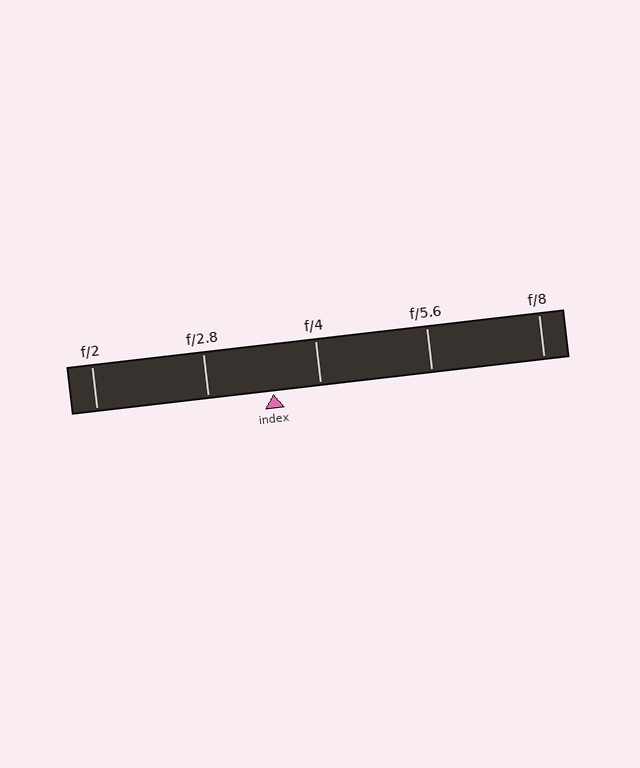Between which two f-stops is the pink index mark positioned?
The index mark is between f/2.8 and f/4.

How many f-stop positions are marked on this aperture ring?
There are 5 f-stop positions marked.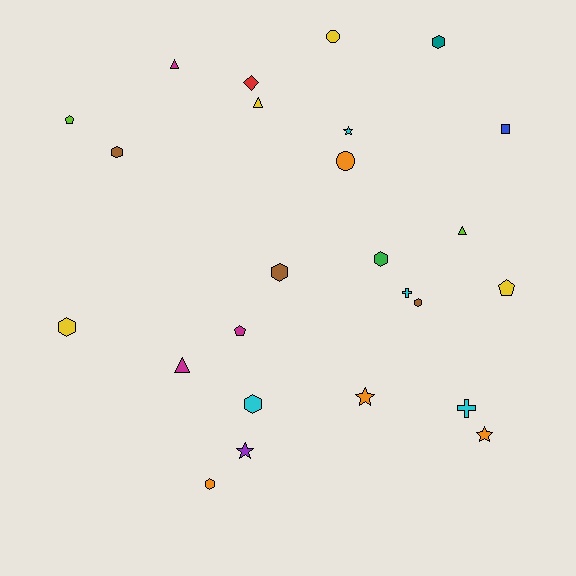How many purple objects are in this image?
There is 1 purple object.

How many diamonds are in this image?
There is 1 diamond.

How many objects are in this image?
There are 25 objects.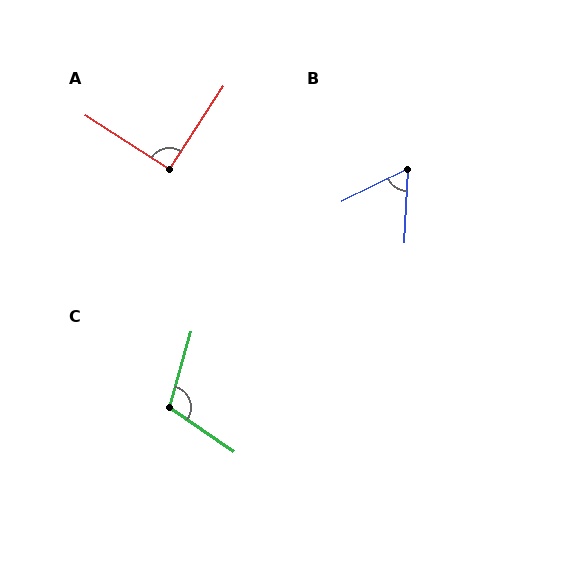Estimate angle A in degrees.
Approximately 91 degrees.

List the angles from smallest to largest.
B (61°), A (91°), C (108°).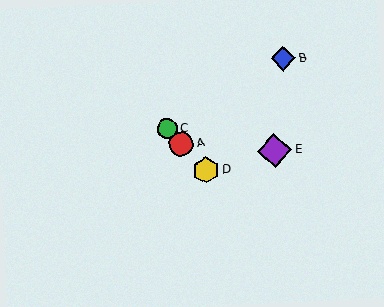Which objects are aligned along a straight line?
Objects A, C, D are aligned along a straight line.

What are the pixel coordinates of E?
Object E is at (275, 150).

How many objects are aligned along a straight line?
3 objects (A, C, D) are aligned along a straight line.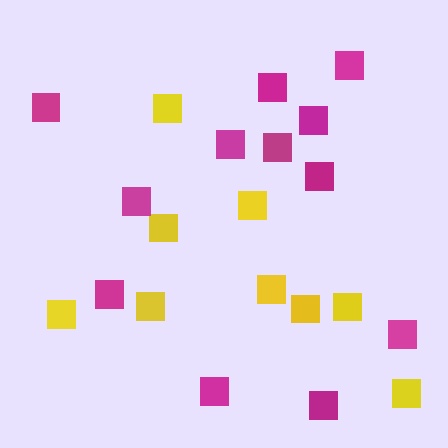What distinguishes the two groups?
There are 2 groups: one group of yellow squares (9) and one group of magenta squares (12).